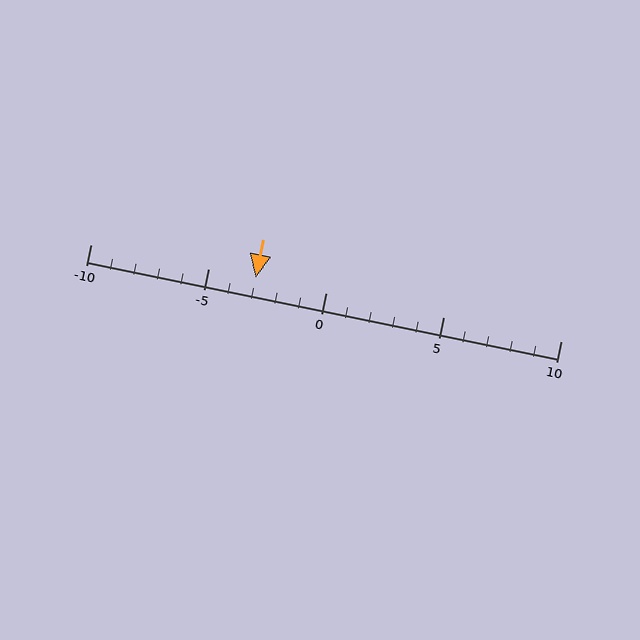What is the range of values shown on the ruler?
The ruler shows values from -10 to 10.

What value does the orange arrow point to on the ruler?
The orange arrow points to approximately -3.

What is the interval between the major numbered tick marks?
The major tick marks are spaced 5 units apart.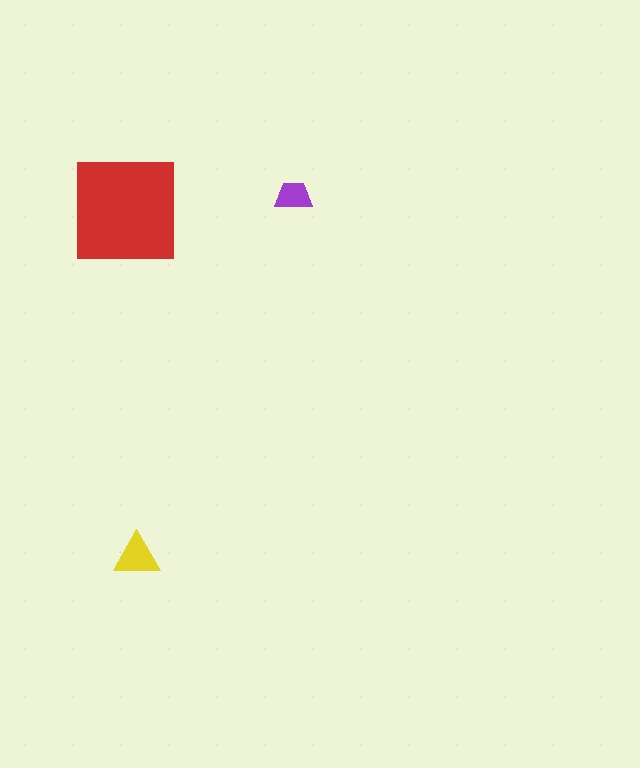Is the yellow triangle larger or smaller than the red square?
Smaller.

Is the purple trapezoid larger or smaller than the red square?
Smaller.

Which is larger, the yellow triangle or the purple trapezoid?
The yellow triangle.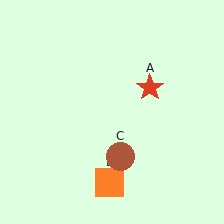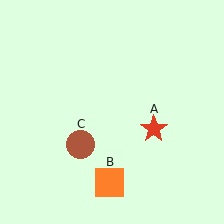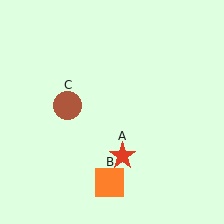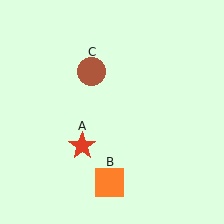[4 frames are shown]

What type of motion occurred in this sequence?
The red star (object A), brown circle (object C) rotated clockwise around the center of the scene.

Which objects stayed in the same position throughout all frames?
Orange square (object B) remained stationary.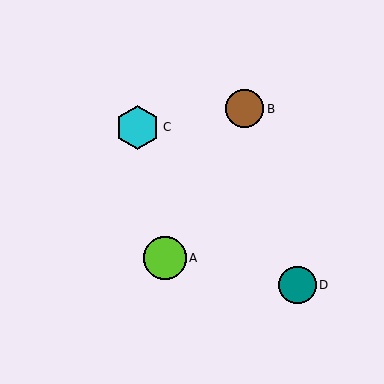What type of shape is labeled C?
Shape C is a cyan hexagon.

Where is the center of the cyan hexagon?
The center of the cyan hexagon is at (138, 127).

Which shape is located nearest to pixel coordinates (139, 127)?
The cyan hexagon (labeled C) at (138, 127) is nearest to that location.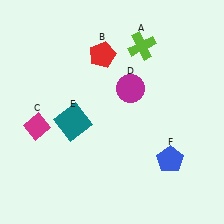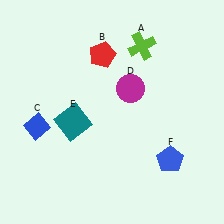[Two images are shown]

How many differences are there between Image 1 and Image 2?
There is 1 difference between the two images.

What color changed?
The diamond (C) changed from magenta in Image 1 to blue in Image 2.